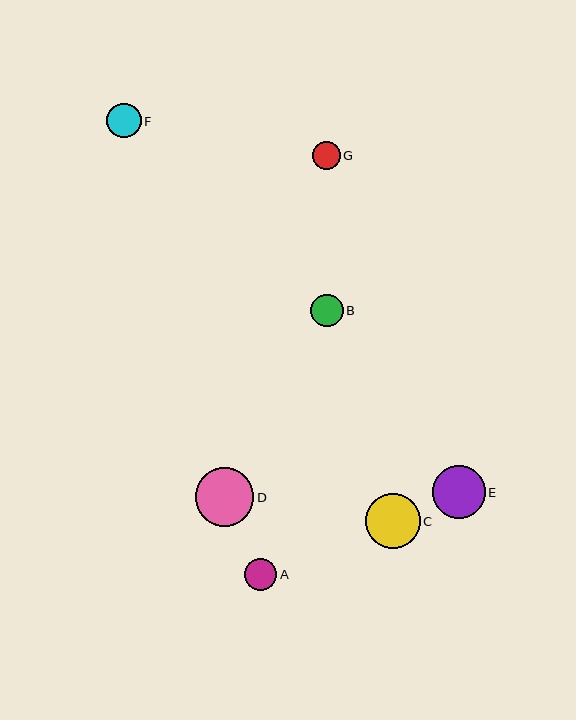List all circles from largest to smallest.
From largest to smallest: D, C, E, F, B, A, G.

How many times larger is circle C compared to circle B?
Circle C is approximately 1.7 times the size of circle B.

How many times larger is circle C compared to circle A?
Circle C is approximately 1.7 times the size of circle A.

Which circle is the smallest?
Circle G is the smallest with a size of approximately 28 pixels.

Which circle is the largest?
Circle D is the largest with a size of approximately 59 pixels.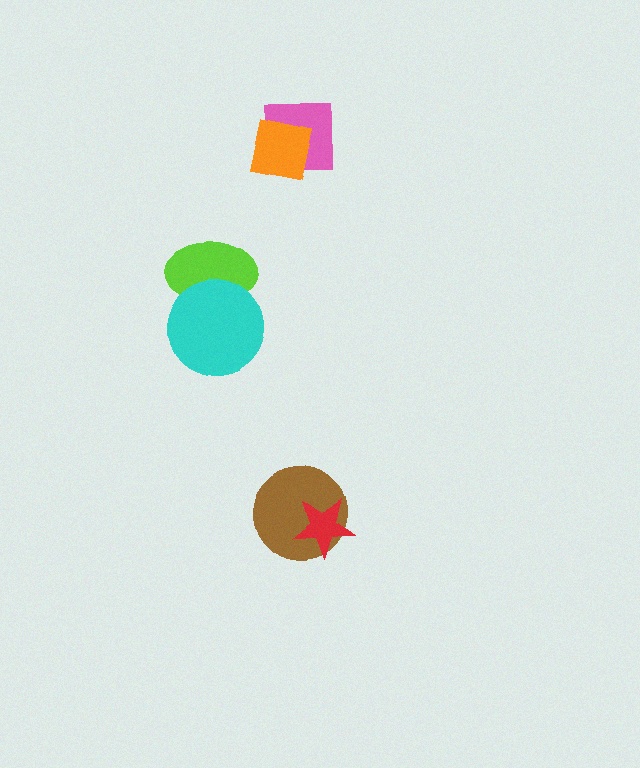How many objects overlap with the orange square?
1 object overlaps with the orange square.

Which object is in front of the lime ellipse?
The cyan circle is in front of the lime ellipse.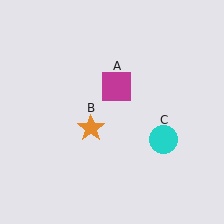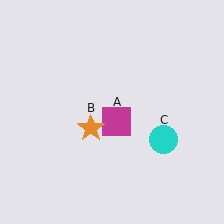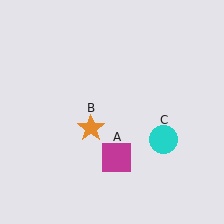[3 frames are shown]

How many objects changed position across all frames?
1 object changed position: magenta square (object A).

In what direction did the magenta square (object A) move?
The magenta square (object A) moved down.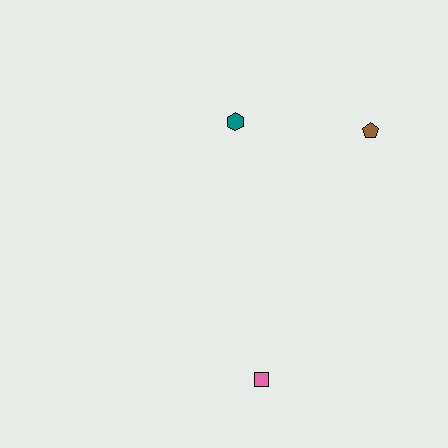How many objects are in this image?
There are 3 objects.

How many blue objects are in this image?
There are no blue objects.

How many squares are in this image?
There is 1 square.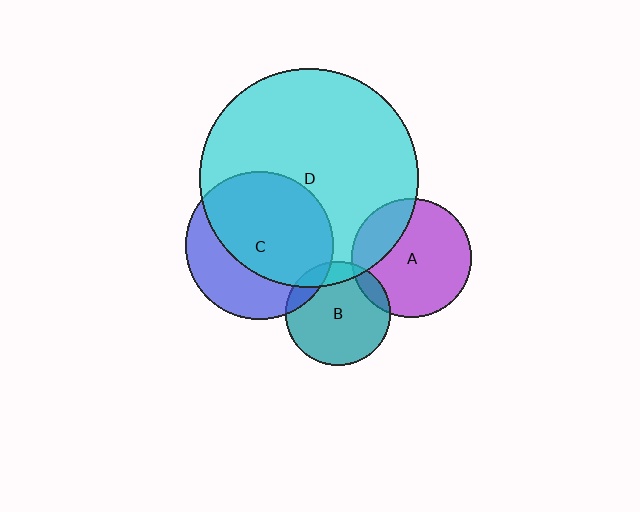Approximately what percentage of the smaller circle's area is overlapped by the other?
Approximately 65%.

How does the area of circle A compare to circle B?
Approximately 1.3 times.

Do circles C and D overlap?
Yes.